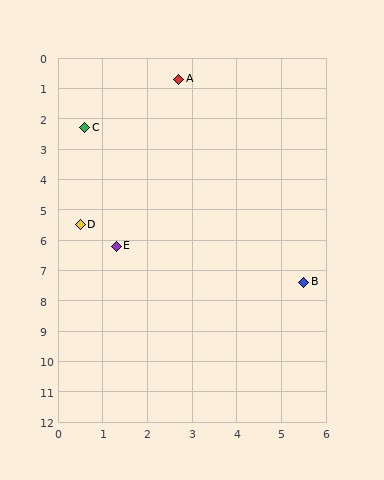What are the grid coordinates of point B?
Point B is at approximately (5.5, 7.4).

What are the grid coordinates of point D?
Point D is at approximately (0.5, 5.5).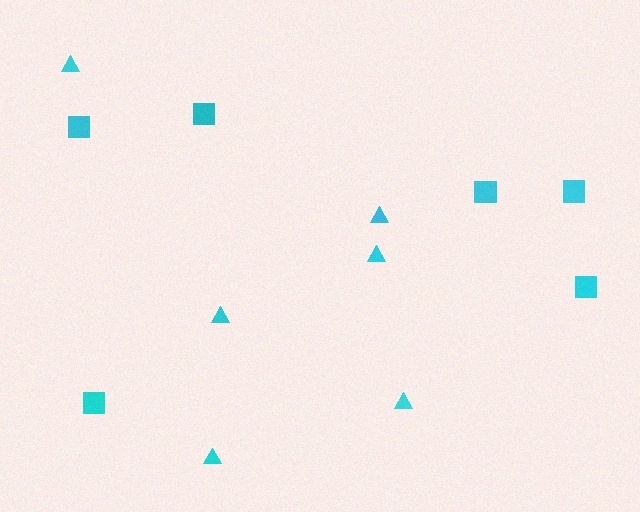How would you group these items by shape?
There are 2 groups: one group of squares (6) and one group of triangles (6).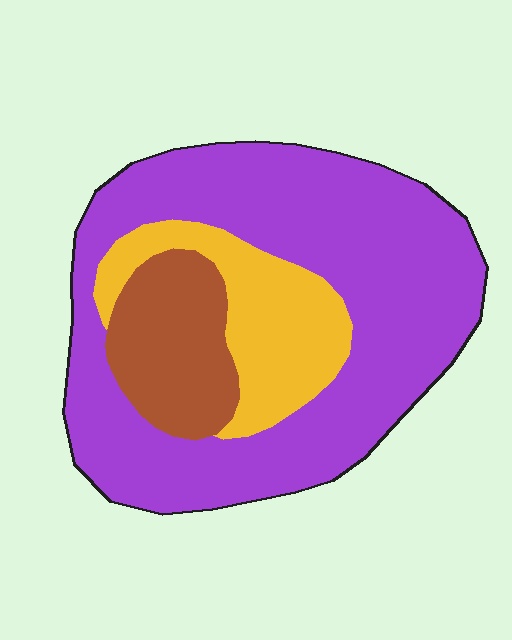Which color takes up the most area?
Purple, at roughly 65%.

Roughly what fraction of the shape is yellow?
Yellow covers roughly 20% of the shape.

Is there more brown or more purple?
Purple.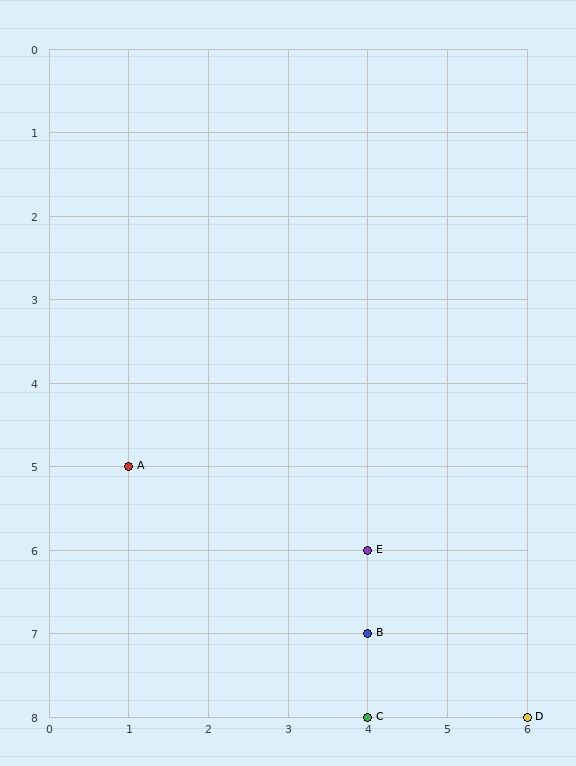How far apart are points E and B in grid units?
Points E and B are 1 row apart.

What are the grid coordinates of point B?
Point B is at grid coordinates (4, 7).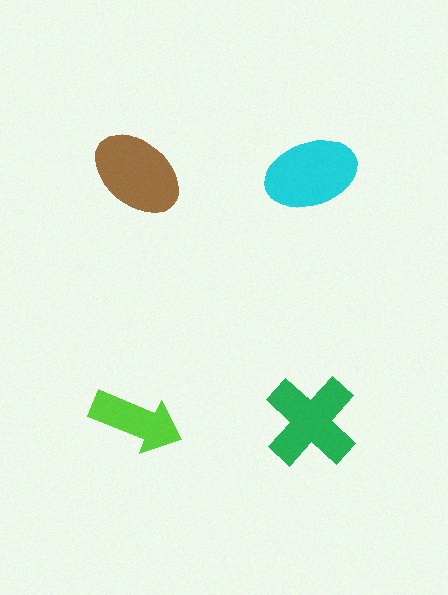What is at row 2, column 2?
A green cross.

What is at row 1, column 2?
A cyan ellipse.